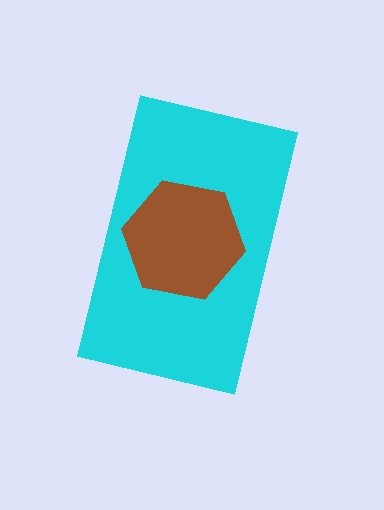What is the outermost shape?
The cyan rectangle.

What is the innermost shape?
The brown hexagon.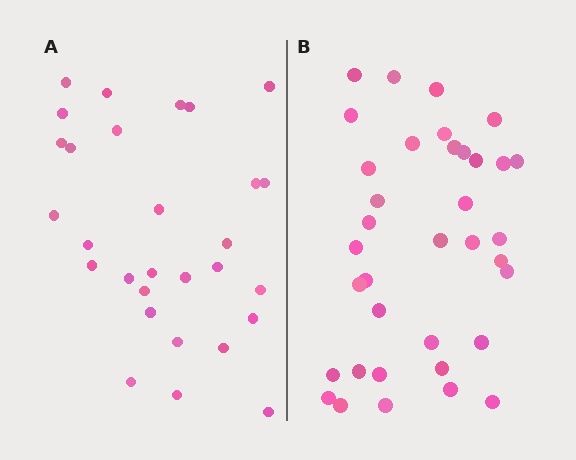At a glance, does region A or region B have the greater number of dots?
Region B (the right region) has more dots.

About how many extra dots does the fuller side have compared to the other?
Region B has roughly 8 or so more dots than region A.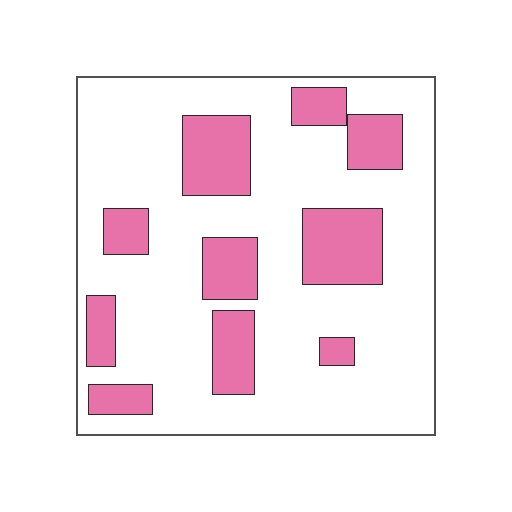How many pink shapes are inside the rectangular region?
10.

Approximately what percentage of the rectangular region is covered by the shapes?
Approximately 25%.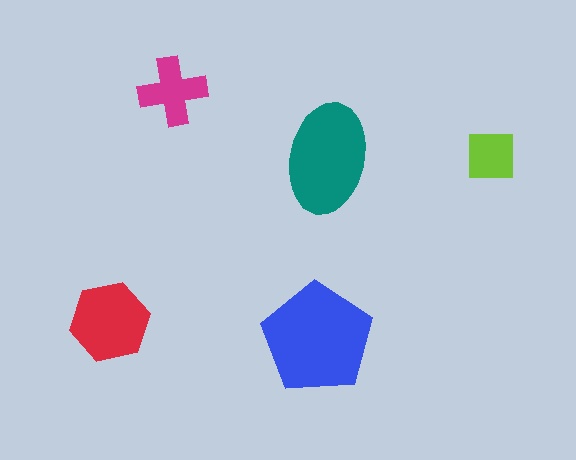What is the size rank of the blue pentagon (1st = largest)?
1st.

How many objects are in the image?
There are 5 objects in the image.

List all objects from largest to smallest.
The blue pentagon, the teal ellipse, the red hexagon, the magenta cross, the lime square.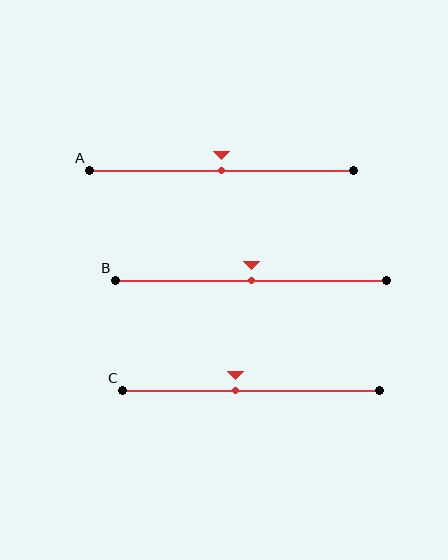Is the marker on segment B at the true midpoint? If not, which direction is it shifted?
Yes, the marker on segment B is at the true midpoint.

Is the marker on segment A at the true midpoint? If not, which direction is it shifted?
Yes, the marker on segment A is at the true midpoint.